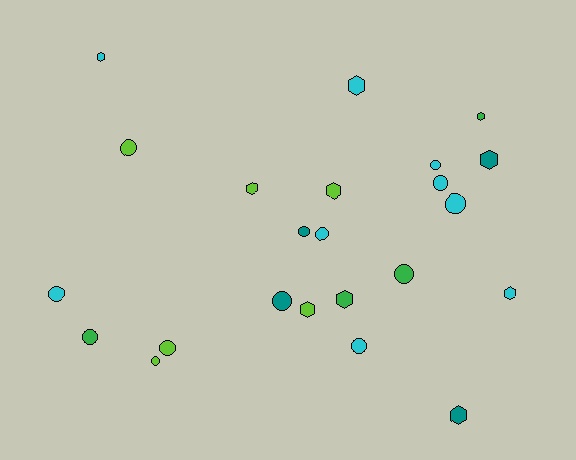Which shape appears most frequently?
Circle, with 13 objects.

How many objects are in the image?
There are 23 objects.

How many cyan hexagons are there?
There are 3 cyan hexagons.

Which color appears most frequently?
Cyan, with 9 objects.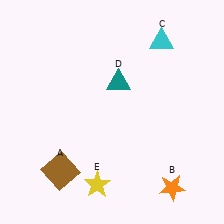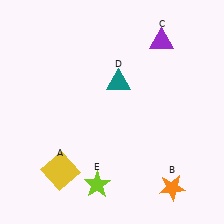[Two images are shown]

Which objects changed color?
A changed from brown to yellow. C changed from cyan to purple. E changed from yellow to lime.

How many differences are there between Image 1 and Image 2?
There are 3 differences between the two images.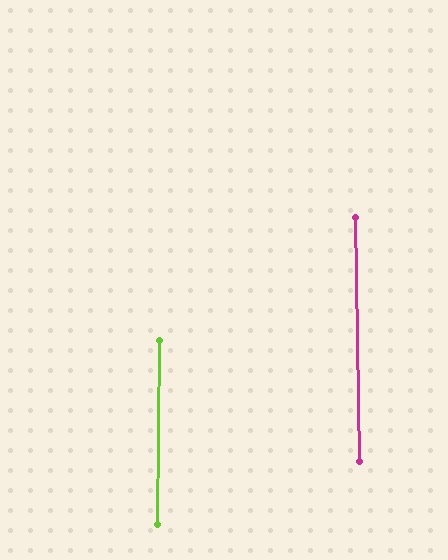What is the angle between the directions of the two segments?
Approximately 2 degrees.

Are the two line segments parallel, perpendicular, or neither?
Parallel — their directions differ by only 1.6°.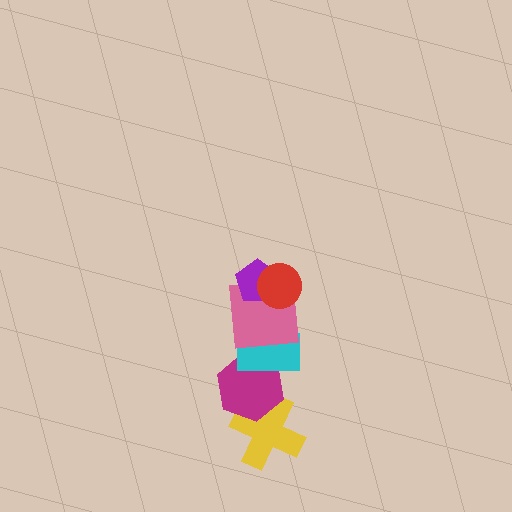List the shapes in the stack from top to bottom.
From top to bottom: the red circle, the purple pentagon, the pink square, the cyan rectangle, the magenta hexagon, the yellow cross.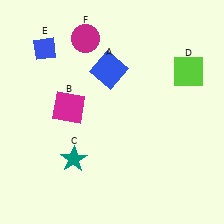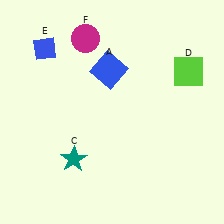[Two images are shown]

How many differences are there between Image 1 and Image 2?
There is 1 difference between the two images.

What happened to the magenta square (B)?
The magenta square (B) was removed in Image 2. It was in the top-left area of Image 1.